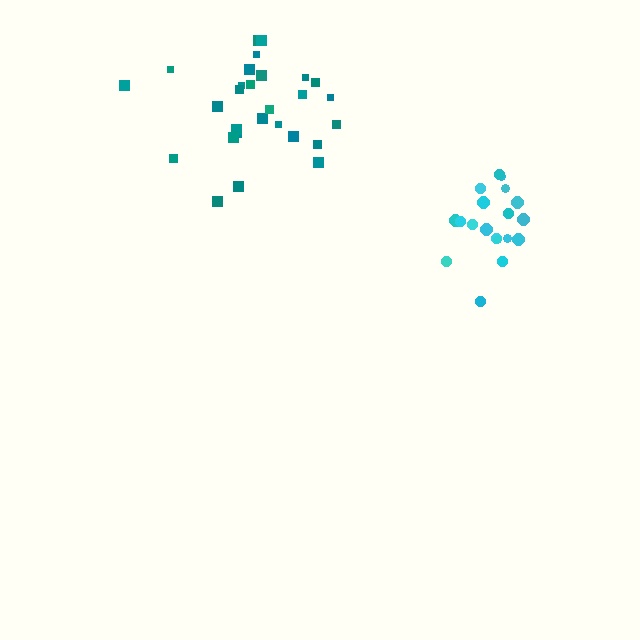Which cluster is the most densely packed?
Cyan.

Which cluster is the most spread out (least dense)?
Teal.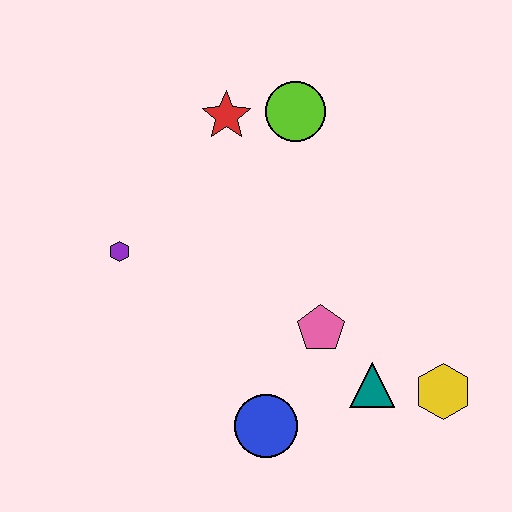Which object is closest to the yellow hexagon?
The teal triangle is closest to the yellow hexagon.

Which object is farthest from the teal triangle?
The red star is farthest from the teal triangle.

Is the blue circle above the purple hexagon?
No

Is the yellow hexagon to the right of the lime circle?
Yes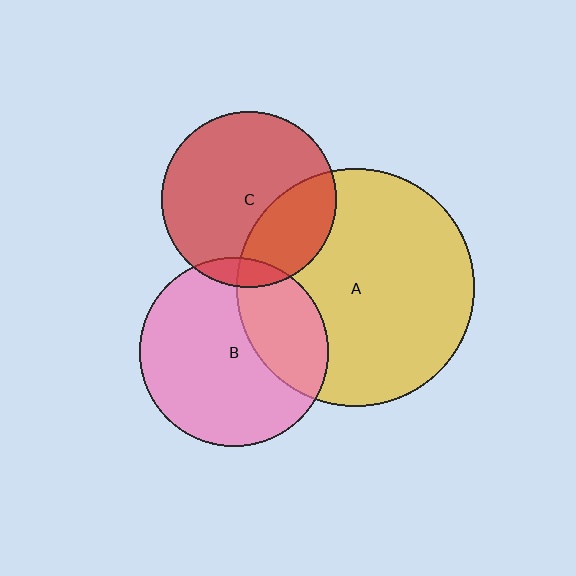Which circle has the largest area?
Circle A (yellow).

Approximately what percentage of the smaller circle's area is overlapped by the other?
Approximately 30%.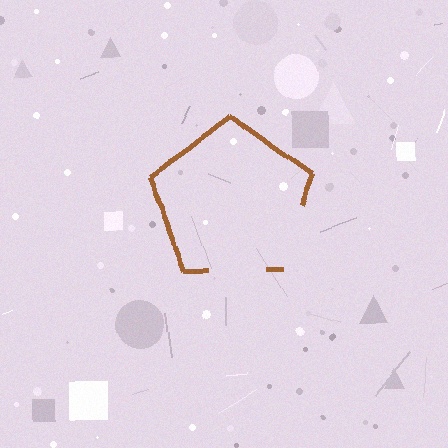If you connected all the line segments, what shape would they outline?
They would outline a pentagon.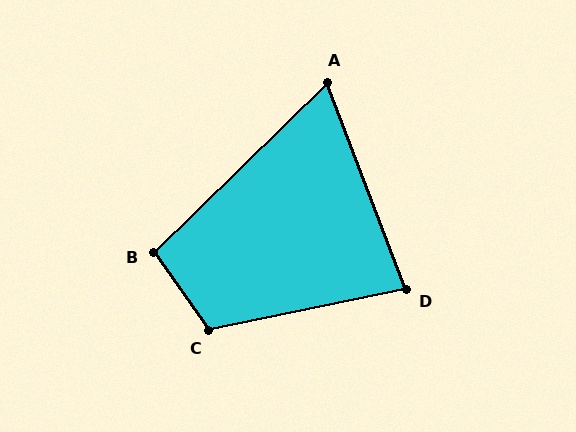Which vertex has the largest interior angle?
C, at approximately 114 degrees.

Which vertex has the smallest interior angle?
A, at approximately 66 degrees.